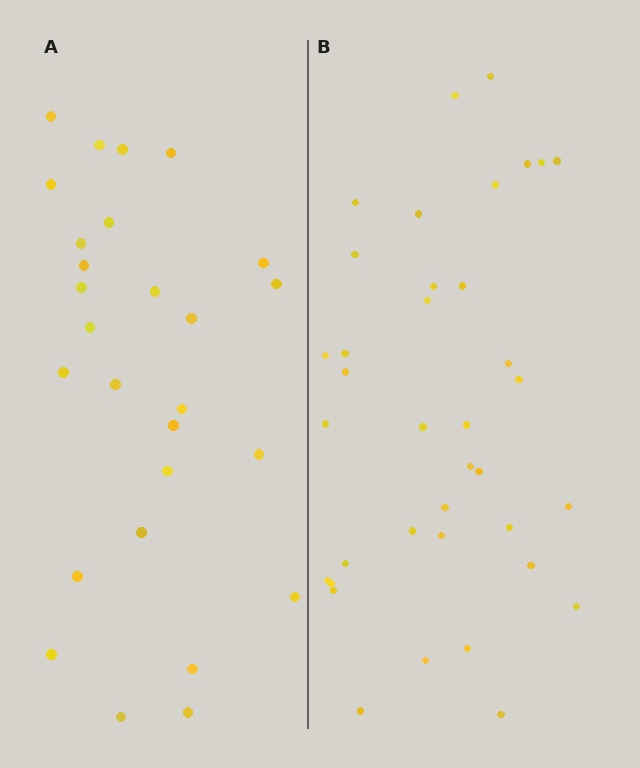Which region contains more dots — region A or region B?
Region B (the right region) has more dots.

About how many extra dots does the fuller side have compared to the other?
Region B has roughly 10 or so more dots than region A.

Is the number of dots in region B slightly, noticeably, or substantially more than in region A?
Region B has noticeably more, but not dramatically so. The ratio is roughly 1.4 to 1.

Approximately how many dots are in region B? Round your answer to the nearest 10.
About 40 dots. (The exact count is 37, which rounds to 40.)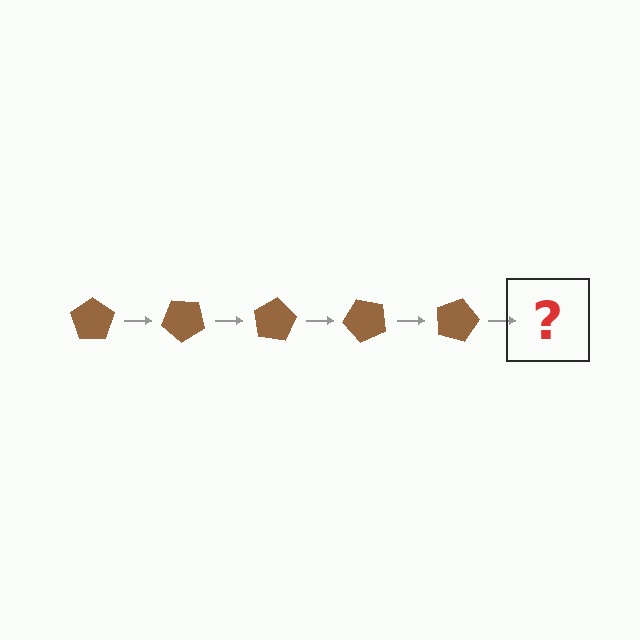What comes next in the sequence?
The next element should be a brown pentagon rotated 200 degrees.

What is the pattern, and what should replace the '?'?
The pattern is that the pentagon rotates 40 degrees each step. The '?' should be a brown pentagon rotated 200 degrees.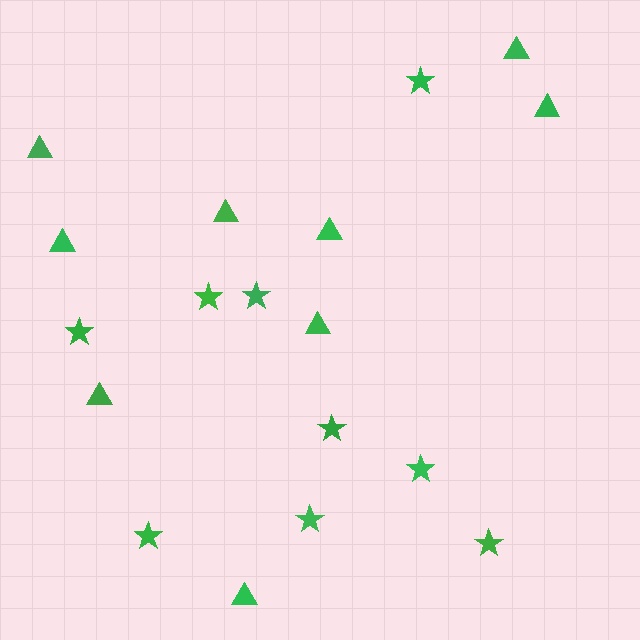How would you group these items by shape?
There are 2 groups: one group of triangles (9) and one group of stars (9).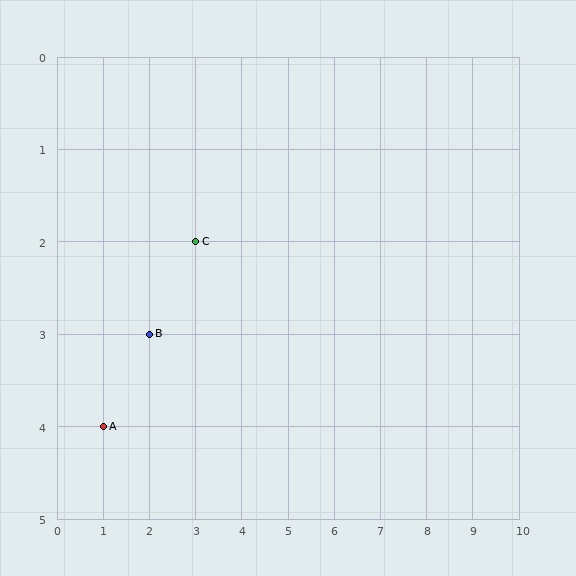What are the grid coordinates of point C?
Point C is at grid coordinates (3, 2).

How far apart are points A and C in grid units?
Points A and C are 2 columns and 2 rows apart (about 2.8 grid units diagonally).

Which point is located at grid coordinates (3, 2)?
Point C is at (3, 2).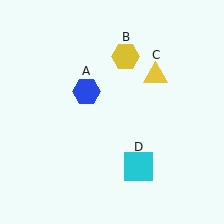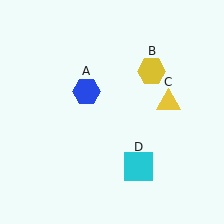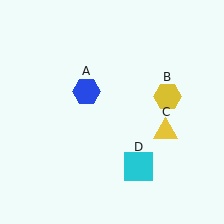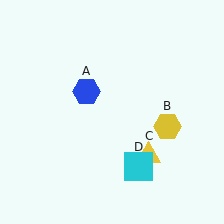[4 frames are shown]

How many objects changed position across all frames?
2 objects changed position: yellow hexagon (object B), yellow triangle (object C).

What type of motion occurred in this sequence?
The yellow hexagon (object B), yellow triangle (object C) rotated clockwise around the center of the scene.